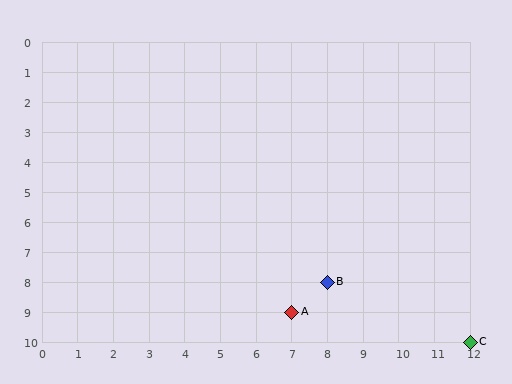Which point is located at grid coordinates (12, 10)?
Point C is at (12, 10).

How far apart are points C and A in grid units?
Points C and A are 5 columns and 1 row apart (about 5.1 grid units diagonally).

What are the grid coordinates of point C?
Point C is at grid coordinates (12, 10).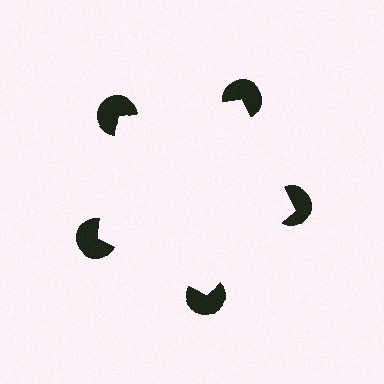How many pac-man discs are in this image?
There are 5 — one at each vertex of the illusory pentagon.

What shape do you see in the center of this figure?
An illusory pentagon — its edges are inferred from the aligned wedge cuts in the pac-man discs, not physically drawn.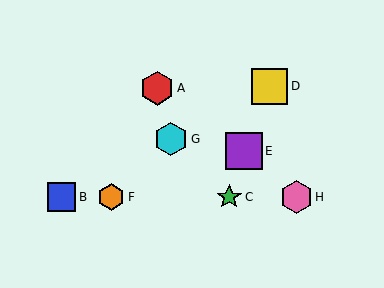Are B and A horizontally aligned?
No, B is at y≈197 and A is at y≈88.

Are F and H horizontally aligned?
Yes, both are at y≈197.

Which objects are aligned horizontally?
Objects B, C, F, H are aligned horizontally.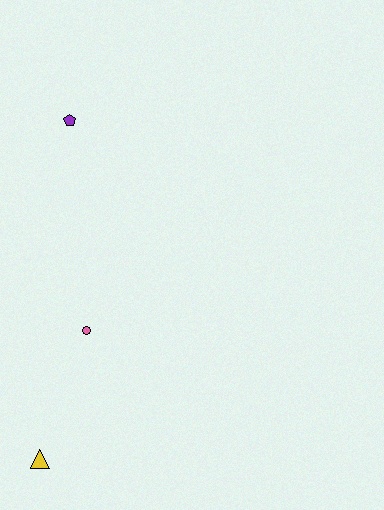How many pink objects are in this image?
There is 1 pink object.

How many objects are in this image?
There are 3 objects.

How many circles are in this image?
There is 1 circle.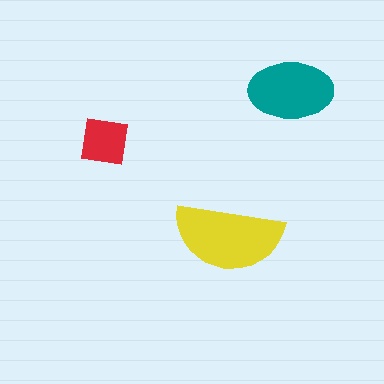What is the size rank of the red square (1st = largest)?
3rd.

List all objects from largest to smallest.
The yellow semicircle, the teal ellipse, the red square.